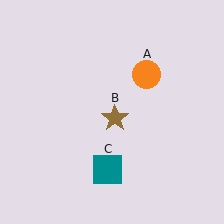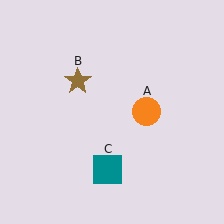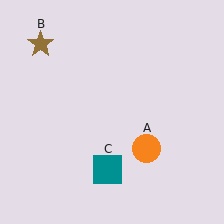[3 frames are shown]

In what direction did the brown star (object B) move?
The brown star (object B) moved up and to the left.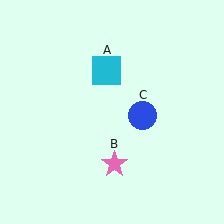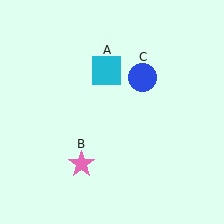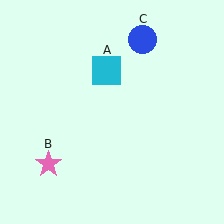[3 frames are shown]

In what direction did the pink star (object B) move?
The pink star (object B) moved left.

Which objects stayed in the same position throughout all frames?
Cyan square (object A) remained stationary.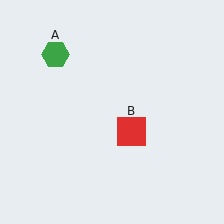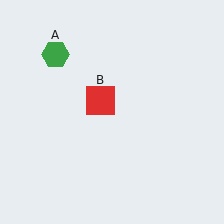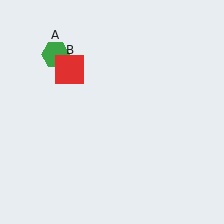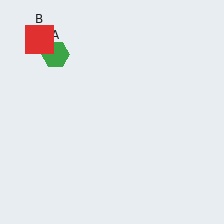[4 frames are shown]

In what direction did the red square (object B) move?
The red square (object B) moved up and to the left.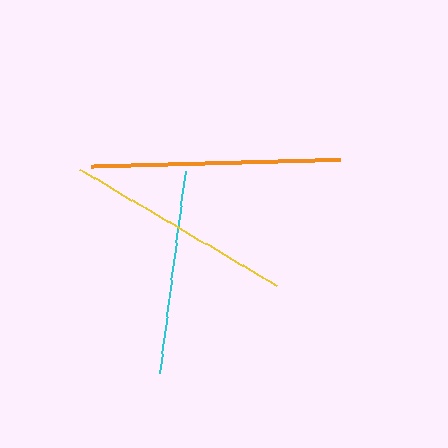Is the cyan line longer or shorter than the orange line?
The orange line is longer than the cyan line.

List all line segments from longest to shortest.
From longest to shortest: orange, yellow, cyan.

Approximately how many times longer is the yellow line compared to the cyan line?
The yellow line is approximately 1.1 times the length of the cyan line.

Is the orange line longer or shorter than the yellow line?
The orange line is longer than the yellow line.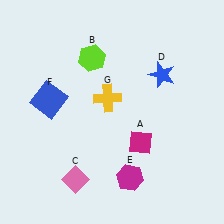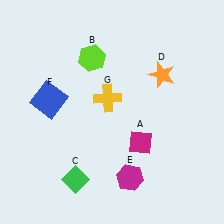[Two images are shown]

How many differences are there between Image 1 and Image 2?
There are 2 differences between the two images.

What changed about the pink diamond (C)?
In Image 1, C is pink. In Image 2, it changed to green.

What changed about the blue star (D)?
In Image 1, D is blue. In Image 2, it changed to orange.